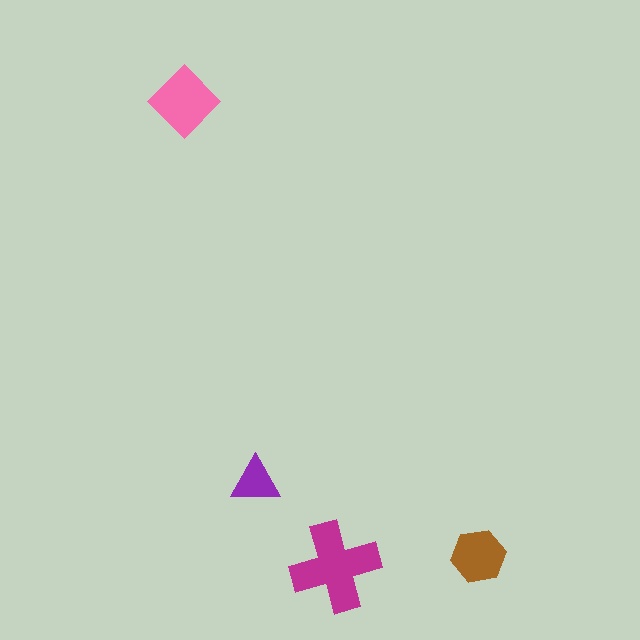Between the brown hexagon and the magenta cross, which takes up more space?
The magenta cross.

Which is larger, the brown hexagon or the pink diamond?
The pink diamond.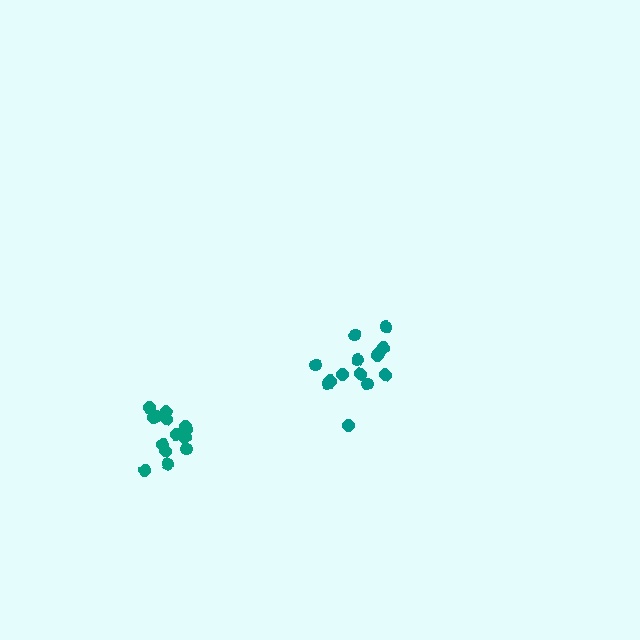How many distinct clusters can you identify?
There are 2 distinct clusters.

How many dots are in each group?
Group 1: 14 dots, Group 2: 14 dots (28 total).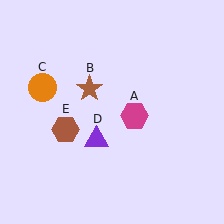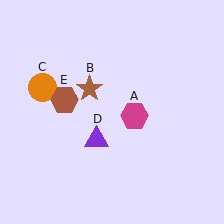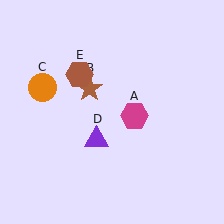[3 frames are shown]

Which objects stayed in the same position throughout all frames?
Magenta hexagon (object A) and brown star (object B) and orange circle (object C) and purple triangle (object D) remained stationary.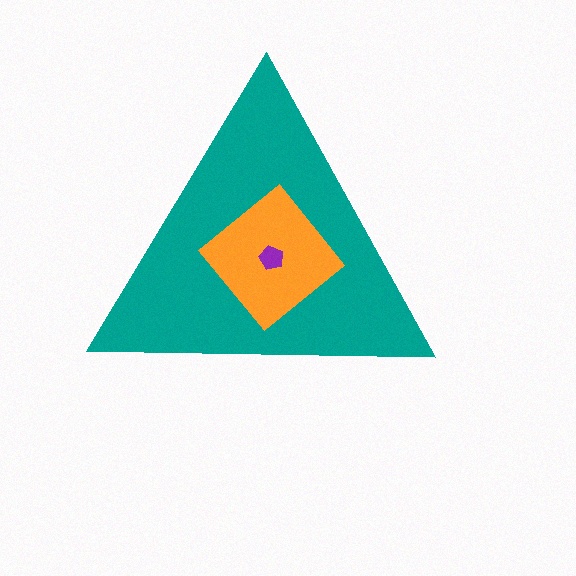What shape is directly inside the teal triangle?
The orange diamond.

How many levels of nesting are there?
3.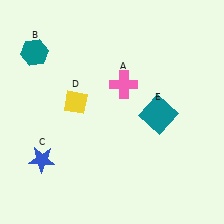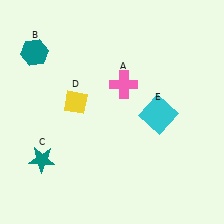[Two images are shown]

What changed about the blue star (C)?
In Image 1, C is blue. In Image 2, it changed to teal.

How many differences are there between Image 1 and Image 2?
There are 2 differences between the two images.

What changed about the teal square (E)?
In Image 1, E is teal. In Image 2, it changed to cyan.